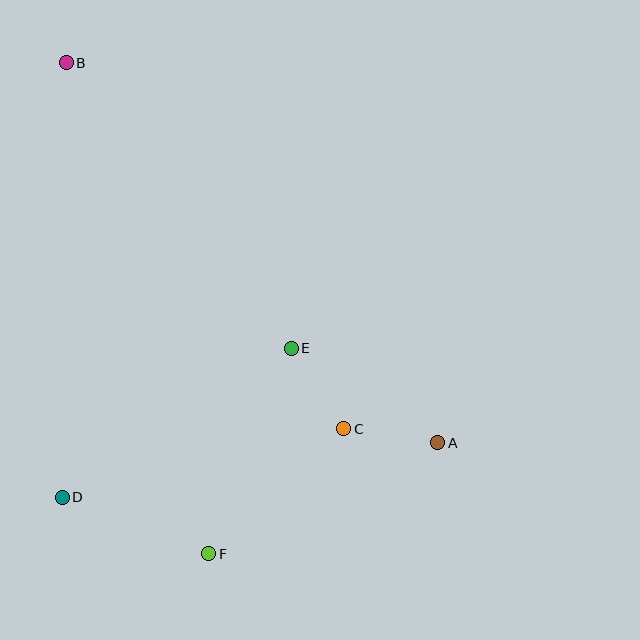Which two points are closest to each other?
Points A and C are closest to each other.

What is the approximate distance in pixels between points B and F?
The distance between B and F is approximately 511 pixels.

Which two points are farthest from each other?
Points A and B are farthest from each other.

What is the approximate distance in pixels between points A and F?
The distance between A and F is approximately 254 pixels.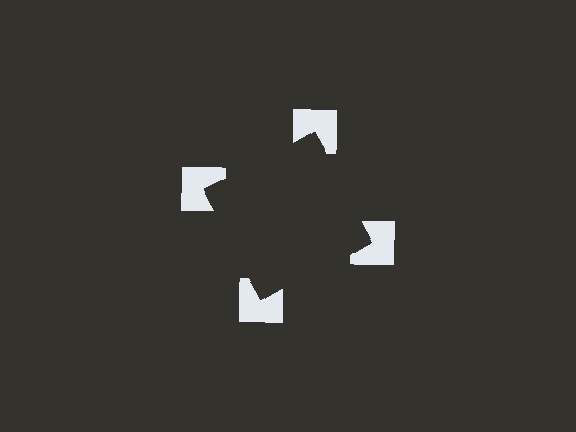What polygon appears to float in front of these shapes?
An illusory square — its edges are inferred from the aligned wedge cuts in the notched squares, not physically drawn.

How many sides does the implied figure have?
4 sides.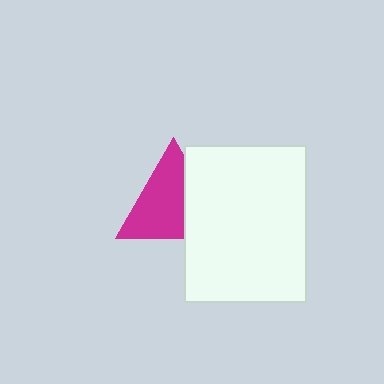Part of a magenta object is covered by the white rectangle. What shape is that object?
It is a triangle.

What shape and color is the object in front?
The object in front is a white rectangle.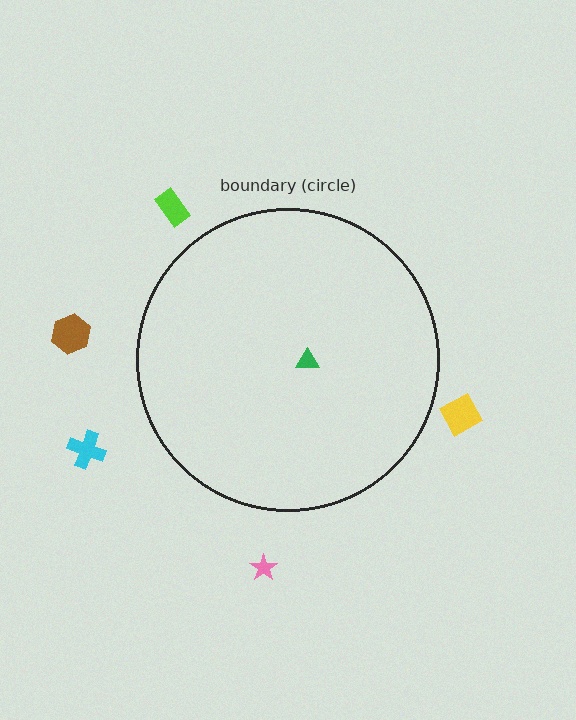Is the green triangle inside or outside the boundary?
Inside.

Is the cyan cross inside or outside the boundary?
Outside.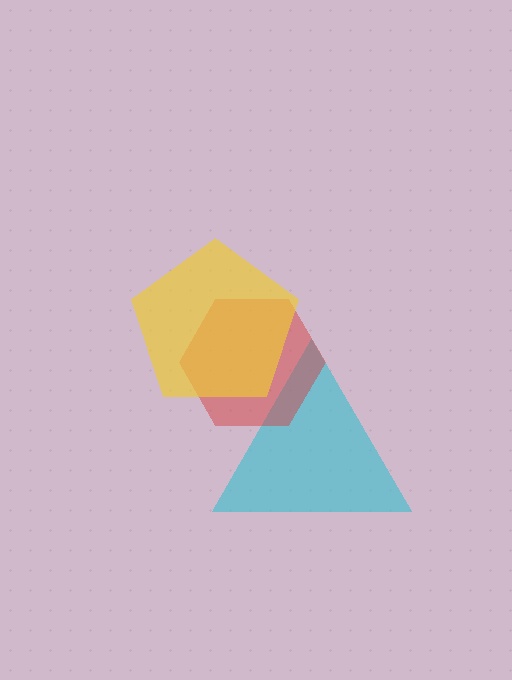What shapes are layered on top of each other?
The layered shapes are: a cyan triangle, a red hexagon, a yellow pentagon.